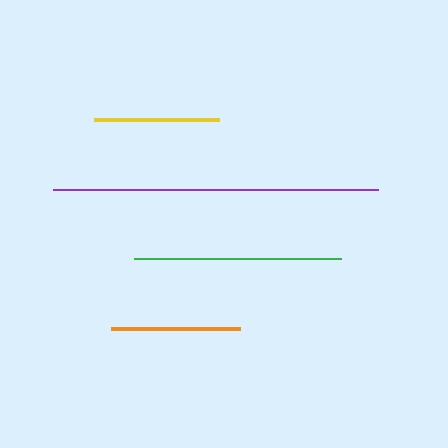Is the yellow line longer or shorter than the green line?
The green line is longer than the yellow line.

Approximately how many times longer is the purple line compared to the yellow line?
The purple line is approximately 2.6 times the length of the yellow line.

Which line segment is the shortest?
The yellow line is the shortest at approximately 125 pixels.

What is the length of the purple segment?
The purple segment is approximately 325 pixels long.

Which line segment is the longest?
The purple line is the longest at approximately 325 pixels.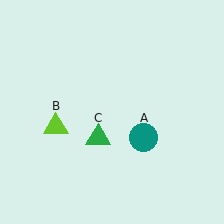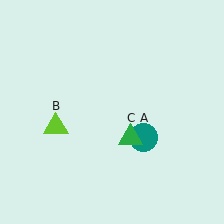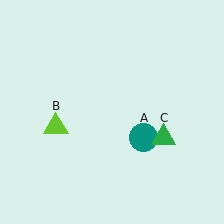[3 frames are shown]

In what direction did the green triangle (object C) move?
The green triangle (object C) moved right.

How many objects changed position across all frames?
1 object changed position: green triangle (object C).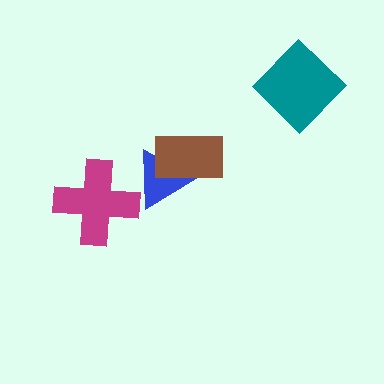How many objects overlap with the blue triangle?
2 objects overlap with the blue triangle.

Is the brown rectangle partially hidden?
No, no other shape covers it.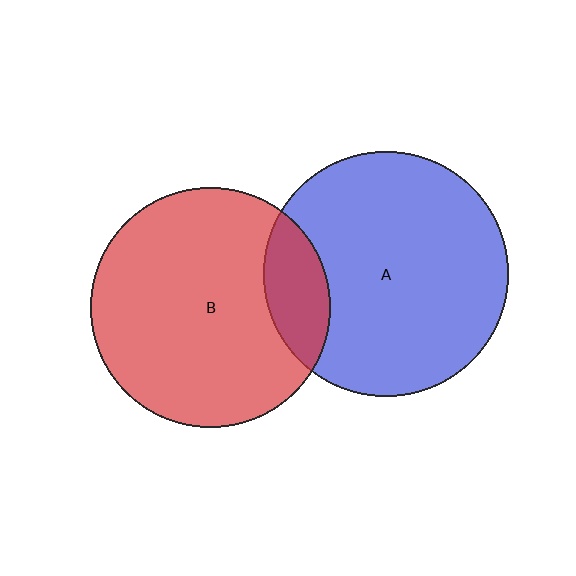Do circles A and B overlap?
Yes.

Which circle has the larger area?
Circle A (blue).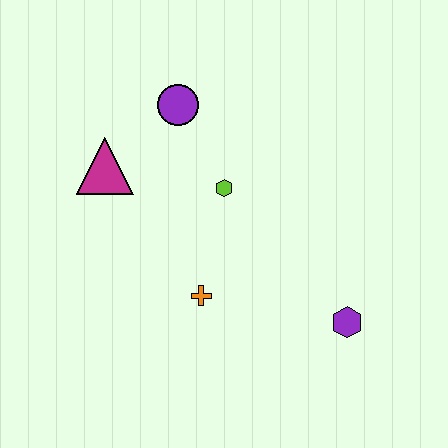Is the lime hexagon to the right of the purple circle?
Yes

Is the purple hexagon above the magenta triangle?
No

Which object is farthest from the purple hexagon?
The magenta triangle is farthest from the purple hexagon.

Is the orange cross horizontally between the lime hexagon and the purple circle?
Yes